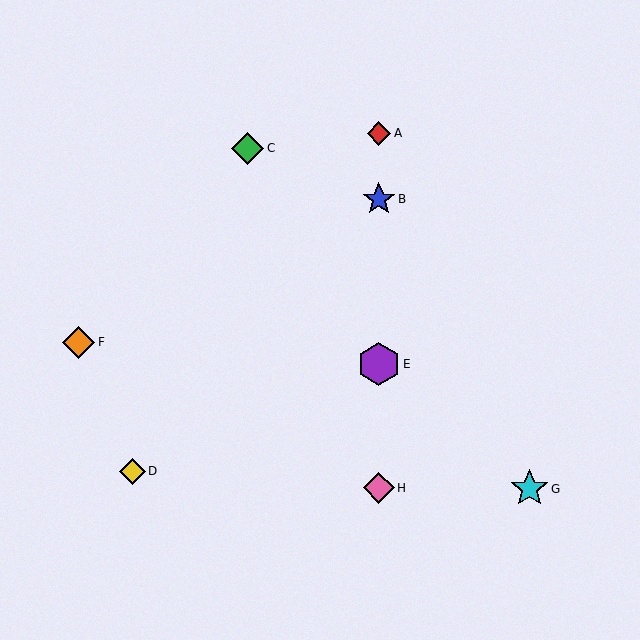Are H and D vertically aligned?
No, H is at x≈379 and D is at x≈132.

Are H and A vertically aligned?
Yes, both are at x≈379.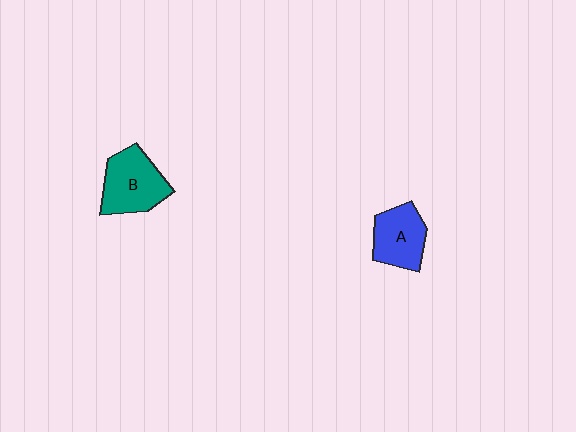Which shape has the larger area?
Shape B (teal).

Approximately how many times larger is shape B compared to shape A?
Approximately 1.2 times.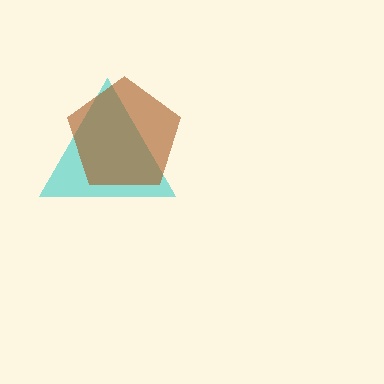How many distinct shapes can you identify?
There are 2 distinct shapes: a cyan triangle, a brown pentagon.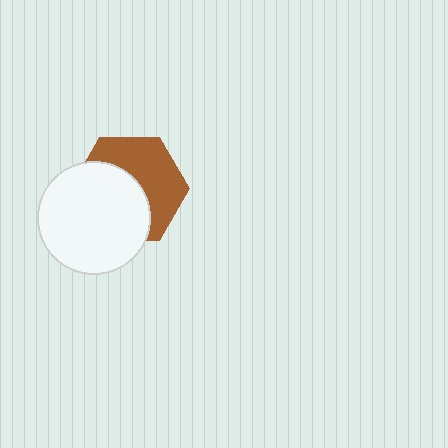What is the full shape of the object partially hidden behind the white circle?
The partially hidden object is a brown hexagon.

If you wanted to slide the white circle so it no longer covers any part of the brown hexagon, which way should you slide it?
Slide it toward the lower-left — that is the most direct way to separate the two shapes.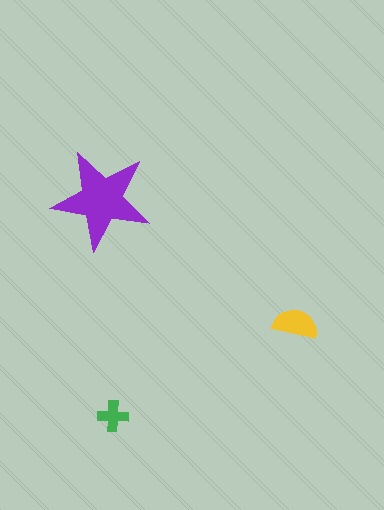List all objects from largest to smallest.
The purple star, the yellow semicircle, the green cross.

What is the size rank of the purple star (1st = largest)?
1st.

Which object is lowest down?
The green cross is bottommost.